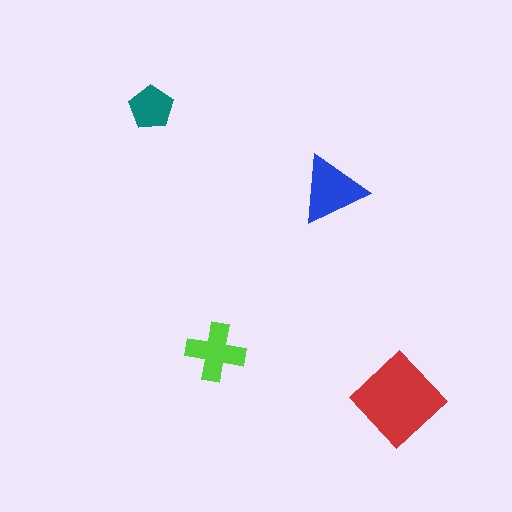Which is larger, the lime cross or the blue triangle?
The blue triangle.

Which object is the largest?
The red diamond.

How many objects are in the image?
There are 4 objects in the image.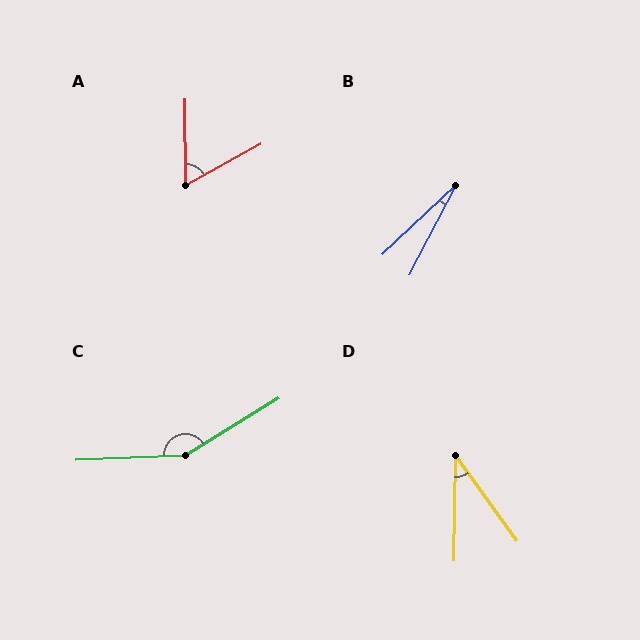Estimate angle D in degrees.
Approximately 37 degrees.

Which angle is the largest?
C, at approximately 150 degrees.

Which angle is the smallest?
B, at approximately 19 degrees.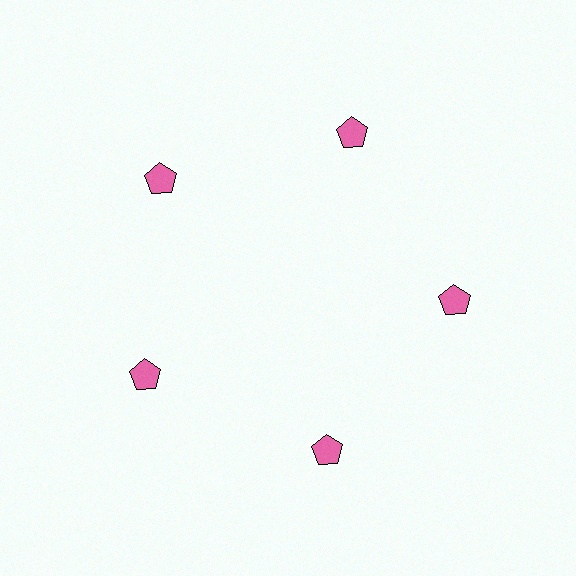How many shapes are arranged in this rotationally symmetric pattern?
There are 5 shapes, arranged in 5 groups of 1.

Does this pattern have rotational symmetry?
Yes, this pattern has 5-fold rotational symmetry. It looks the same after rotating 72 degrees around the center.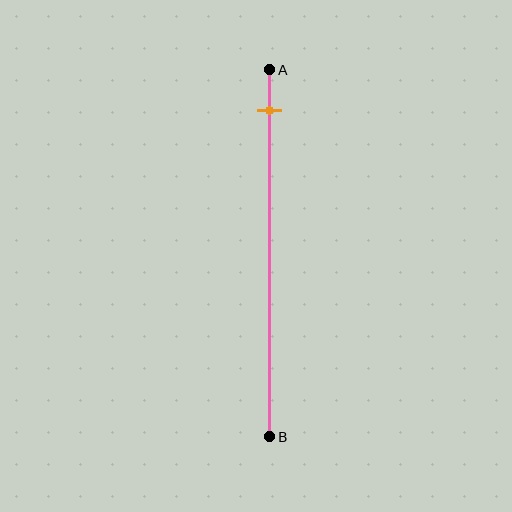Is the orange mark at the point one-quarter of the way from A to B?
No, the mark is at about 10% from A, not at the 25% one-quarter point.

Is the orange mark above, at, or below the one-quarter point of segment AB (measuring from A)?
The orange mark is above the one-quarter point of segment AB.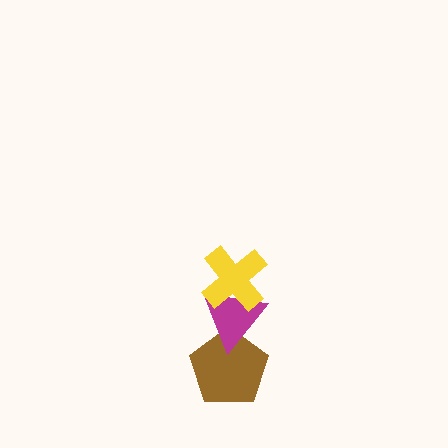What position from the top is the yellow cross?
The yellow cross is 1st from the top.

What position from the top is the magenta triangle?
The magenta triangle is 2nd from the top.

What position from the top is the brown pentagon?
The brown pentagon is 3rd from the top.